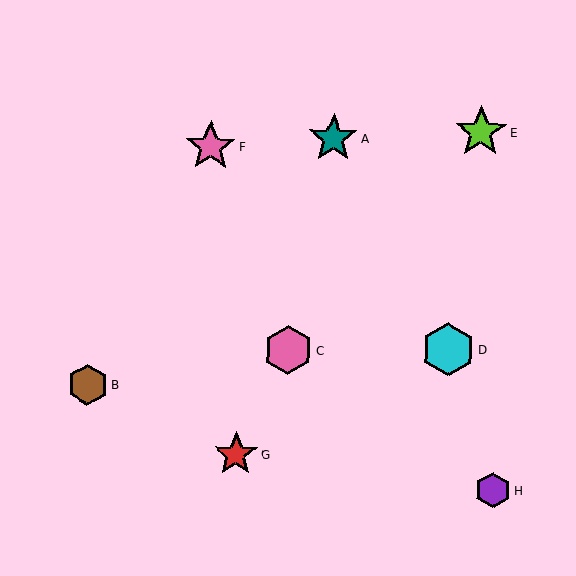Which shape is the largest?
The cyan hexagon (labeled D) is the largest.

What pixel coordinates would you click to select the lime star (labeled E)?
Click at (481, 132) to select the lime star E.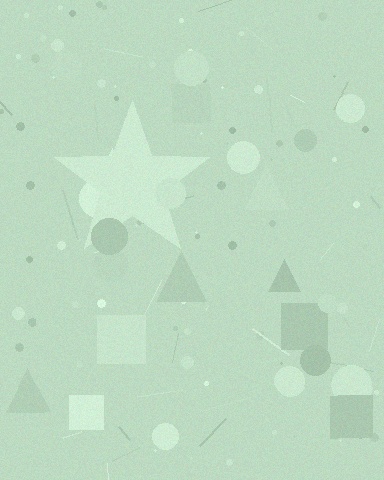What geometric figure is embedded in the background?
A star is embedded in the background.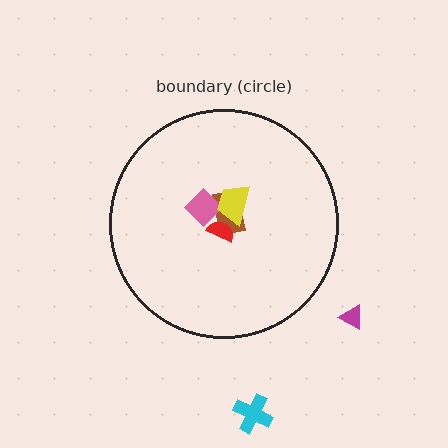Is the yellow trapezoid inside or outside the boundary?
Inside.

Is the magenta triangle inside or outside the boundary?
Outside.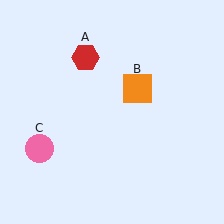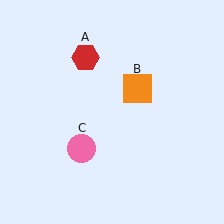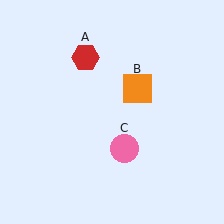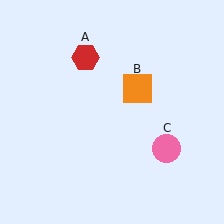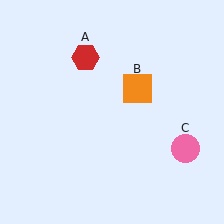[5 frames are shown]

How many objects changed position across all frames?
1 object changed position: pink circle (object C).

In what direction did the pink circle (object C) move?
The pink circle (object C) moved right.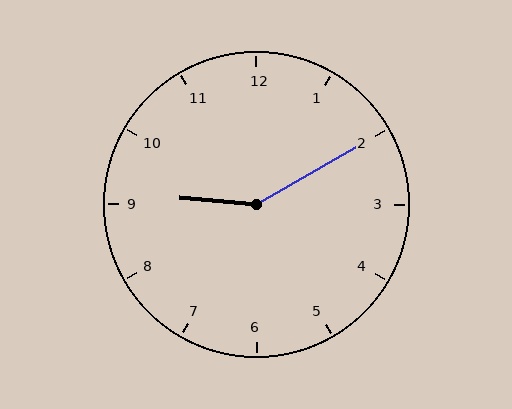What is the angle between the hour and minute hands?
Approximately 145 degrees.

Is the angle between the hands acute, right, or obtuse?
It is obtuse.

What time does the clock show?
9:10.